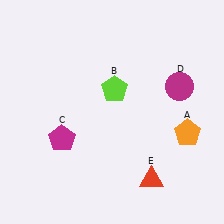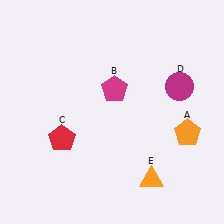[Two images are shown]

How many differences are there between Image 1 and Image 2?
There are 3 differences between the two images.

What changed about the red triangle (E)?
In Image 1, E is red. In Image 2, it changed to orange.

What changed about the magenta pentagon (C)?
In Image 1, C is magenta. In Image 2, it changed to red.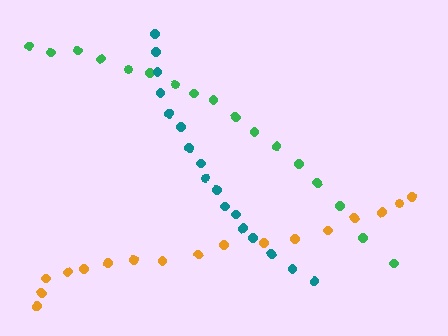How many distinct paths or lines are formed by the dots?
There are 3 distinct paths.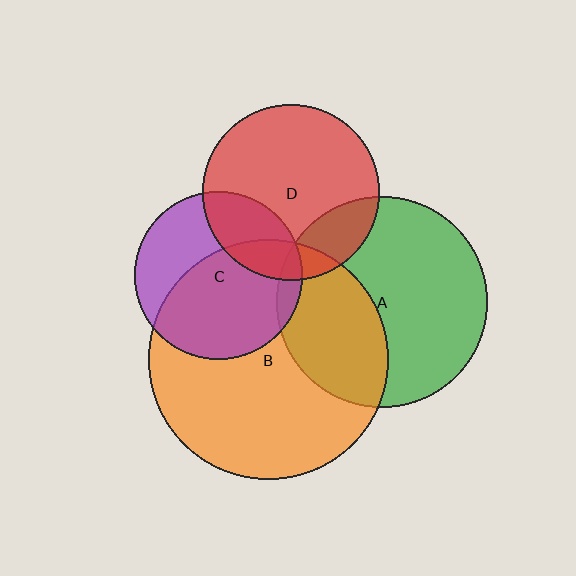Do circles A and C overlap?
Yes.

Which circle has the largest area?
Circle B (orange).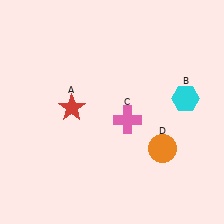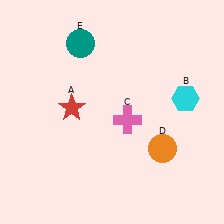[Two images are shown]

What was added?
A teal circle (E) was added in Image 2.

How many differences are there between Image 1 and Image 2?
There is 1 difference between the two images.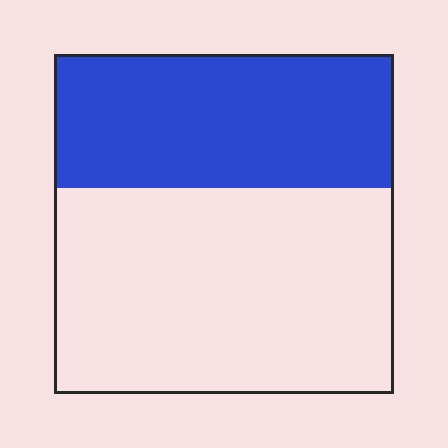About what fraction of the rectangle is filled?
About two fifths (2/5).